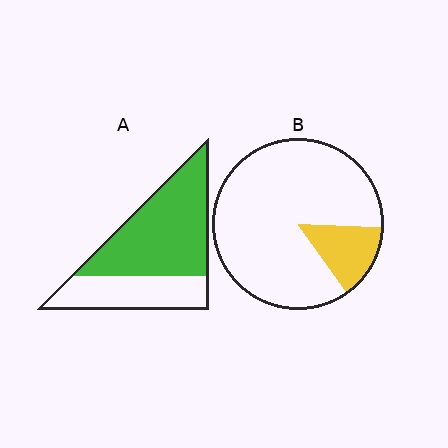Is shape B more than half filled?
No.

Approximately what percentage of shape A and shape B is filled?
A is approximately 65% and B is approximately 15%.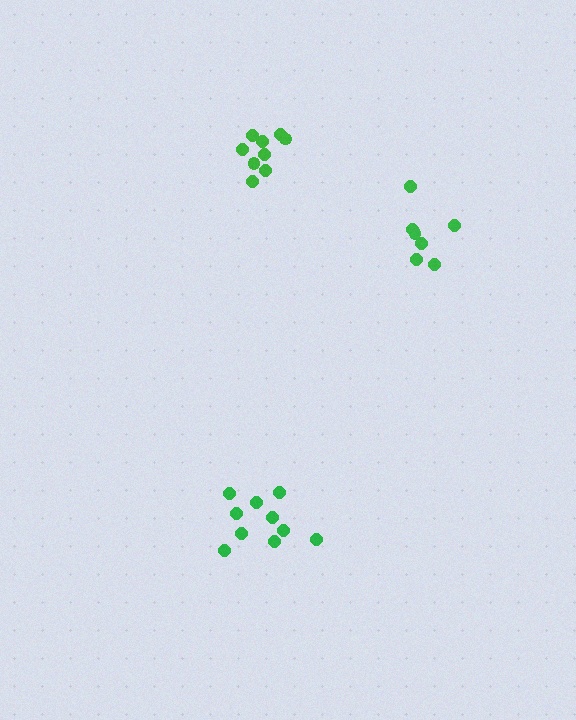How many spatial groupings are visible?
There are 3 spatial groupings.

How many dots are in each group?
Group 1: 7 dots, Group 2: 10 dots, Group 3: 9 dots (26 total).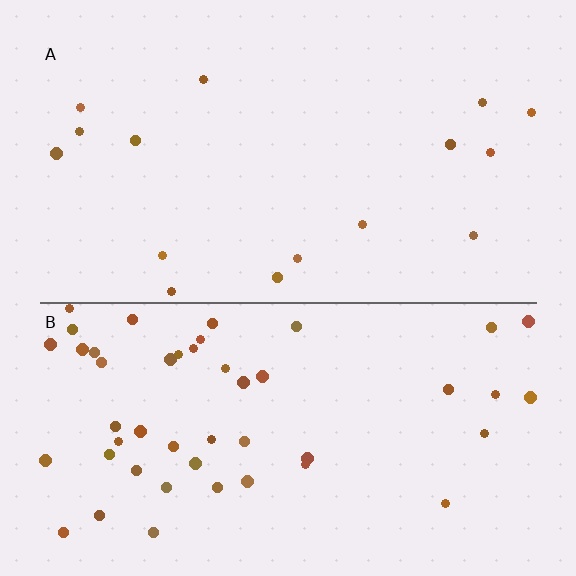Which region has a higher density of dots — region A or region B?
B (the bottom).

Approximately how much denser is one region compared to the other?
Approximately 3.1× — region B over region A.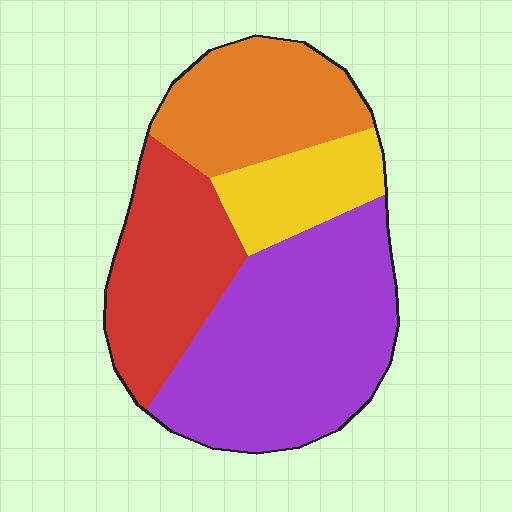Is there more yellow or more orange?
Orange.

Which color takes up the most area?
Purple, at roughly 40%.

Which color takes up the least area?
Yellow, at roughly 15%.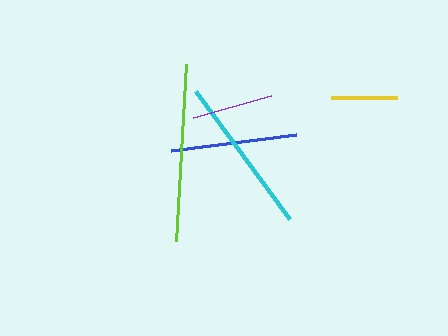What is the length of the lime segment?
The lime segment is approximately 178 pixels long.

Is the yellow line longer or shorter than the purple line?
The purple line is longer than the yellow line.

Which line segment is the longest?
The lime line is the longest at approximately 178 pixels.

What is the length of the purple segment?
The purple segment is approximately 81 pixels long.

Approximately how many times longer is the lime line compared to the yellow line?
The lime line is approximately 2.7 times the length of the yellow line.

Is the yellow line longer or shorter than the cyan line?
The cyan line is longer than the yellow line.